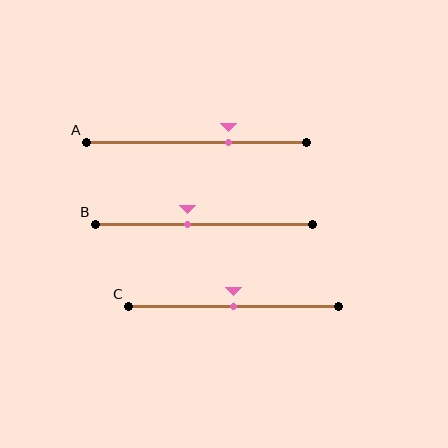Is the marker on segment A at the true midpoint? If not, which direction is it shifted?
No, the marker on segment A is shifted to the right by about 15% of the segment length.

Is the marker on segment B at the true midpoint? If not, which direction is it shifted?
No, the marker on segment B is shifted to the left by about 7% of the segment length.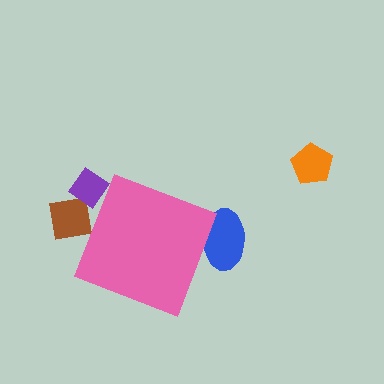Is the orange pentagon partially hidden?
No, the orange pentagon is fully visible.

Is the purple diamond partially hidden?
Yes, the purple diamond is partially hidden behind the pink diamond.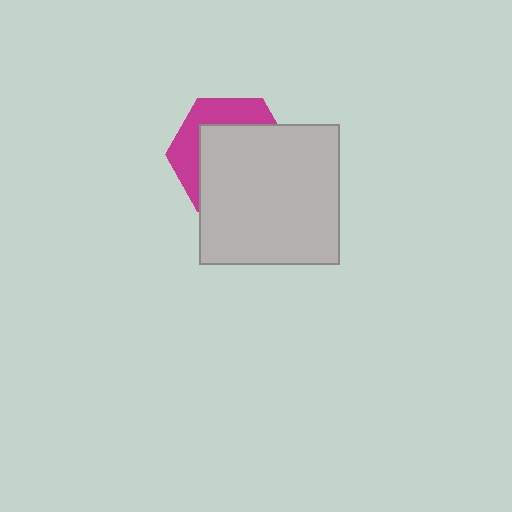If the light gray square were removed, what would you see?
You would see the complete magenta hexagon.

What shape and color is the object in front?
The object in front is a light gray square.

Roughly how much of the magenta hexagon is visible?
A small part of it is visible (roughly 35%).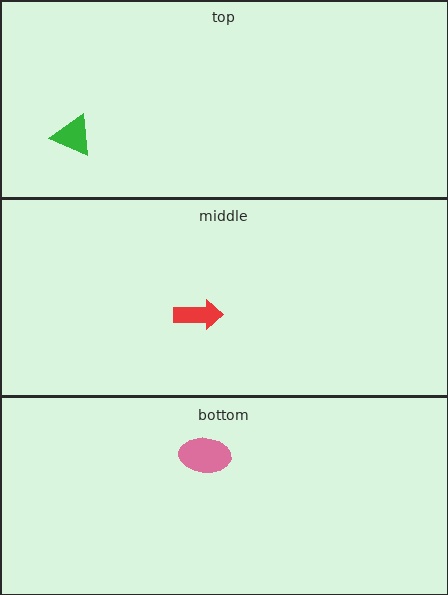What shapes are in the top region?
The green triangle.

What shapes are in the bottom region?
The pink ellipse.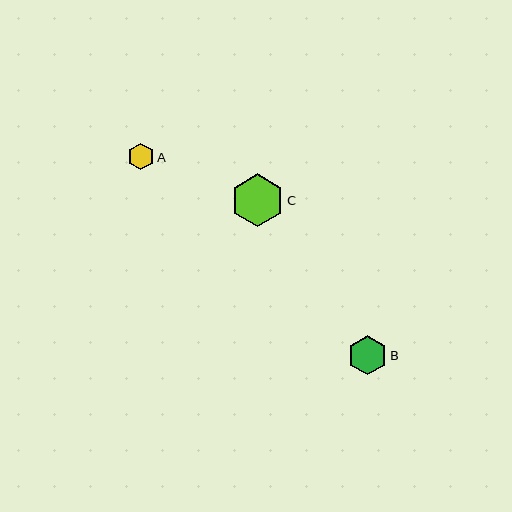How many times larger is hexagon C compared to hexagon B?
Hexagon C is approximately 1.4 times the size of hexagon B.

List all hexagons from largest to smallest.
From largest to smallest: C, B, A.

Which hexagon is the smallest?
Hexagon A is the smallest with a size of approximately 27 pixels.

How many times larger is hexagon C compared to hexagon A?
Hexagon C is approximately 2.0 times the size of hexagon A.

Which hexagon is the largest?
Hexagon C is the largest with a size of approximately 53 pixels.